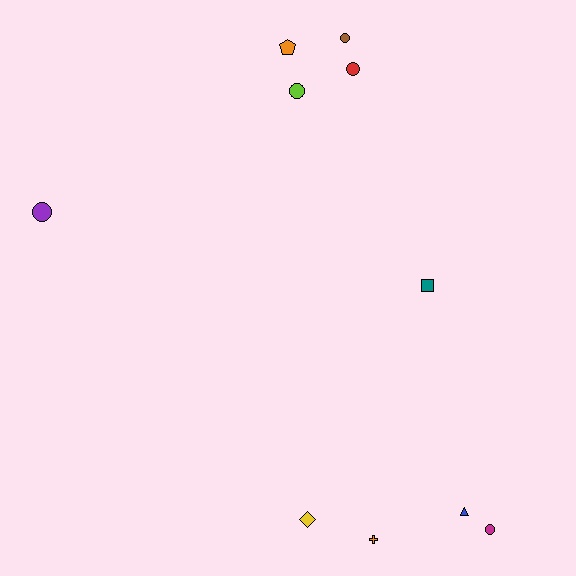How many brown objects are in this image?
There is 1 brown object.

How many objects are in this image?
There are 10 objects.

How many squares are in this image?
There is 1 square.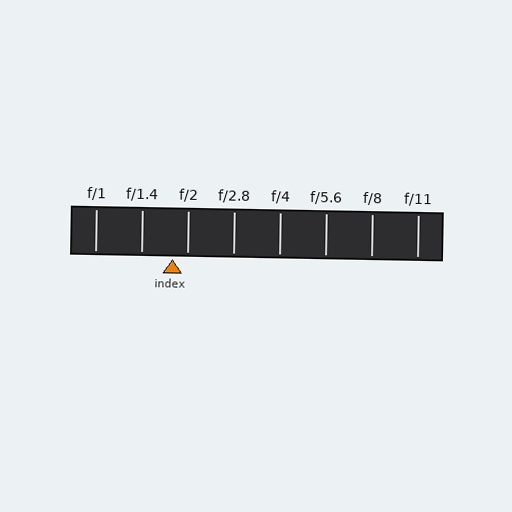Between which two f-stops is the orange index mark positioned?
The index mark is between f/1.4 and f/2.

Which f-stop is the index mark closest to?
The index mark is closest to f/2.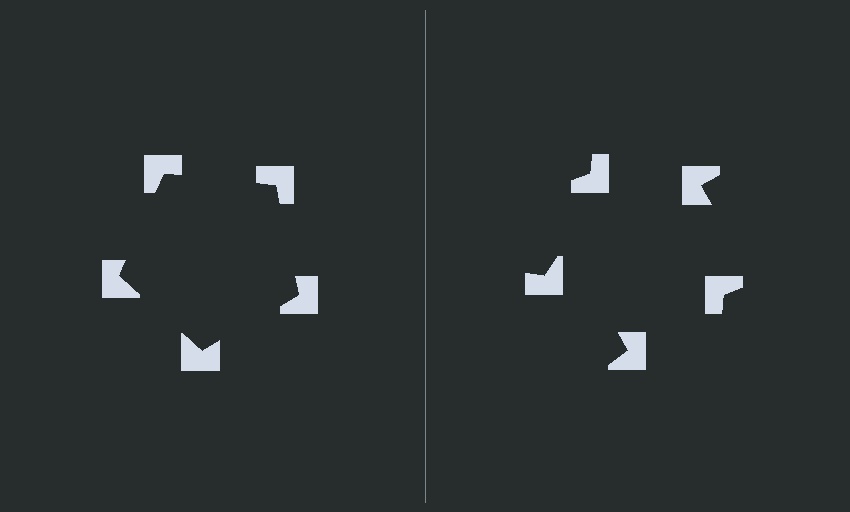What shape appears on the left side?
An illusory pentagon.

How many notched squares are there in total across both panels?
10 — 5 on each side.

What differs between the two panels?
The notched squares are positioned identically on both sides; only the wedge orientations differ. On the left they align to a pentagon; on the right they are misaligned.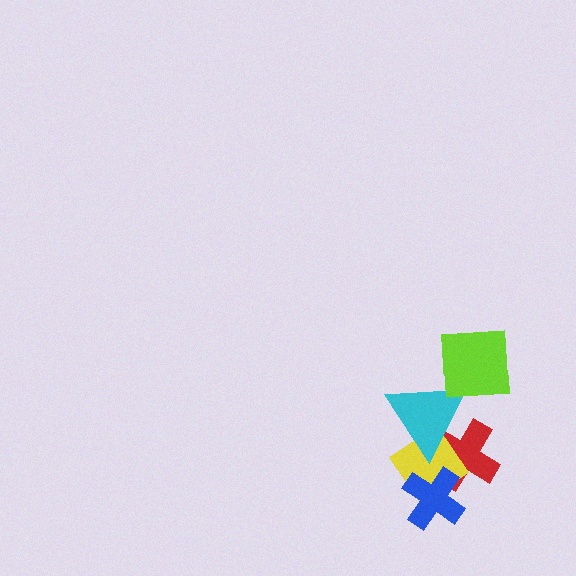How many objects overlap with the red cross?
3 objects overlap with the red cross.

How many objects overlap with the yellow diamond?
3 objects overlap with the yellow diamond.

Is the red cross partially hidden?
Yes, it is partially covered by another shape.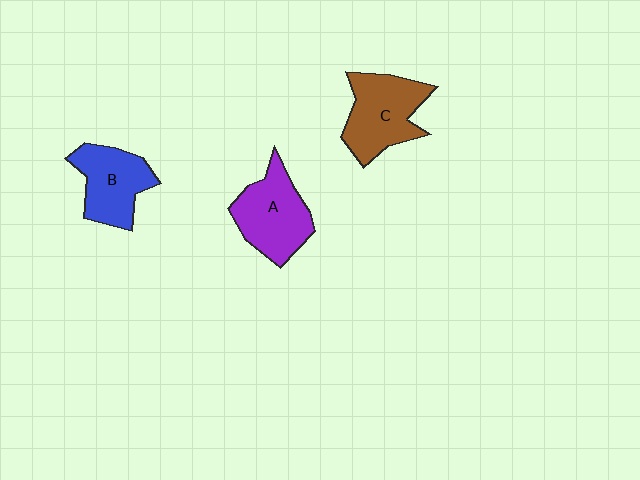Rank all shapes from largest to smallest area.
From largest to smallest: C (brown), A (purple), B (blue).